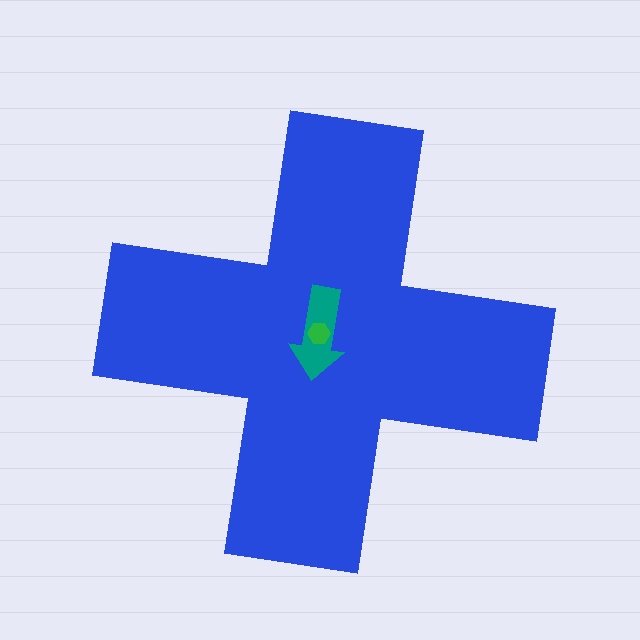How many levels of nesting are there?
3.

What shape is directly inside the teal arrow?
The green hexagon.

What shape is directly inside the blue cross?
The teal arrow.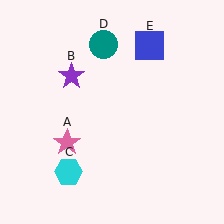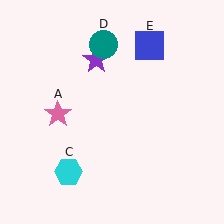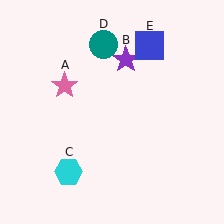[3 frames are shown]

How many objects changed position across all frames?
2 objects changed position: pink star (object A), purple star (object B).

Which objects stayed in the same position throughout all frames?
Cyan hexagon (object C) and teal circle (object D) and blue square (object E) remained stationary.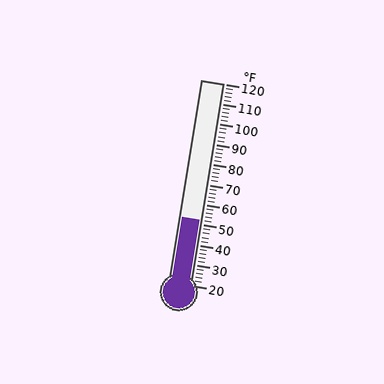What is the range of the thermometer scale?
The thermometer scale ranges from 20°F to 120°F.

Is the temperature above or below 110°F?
The temperature is below 110°F.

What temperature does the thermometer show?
The thermometer shows approximately 52°F.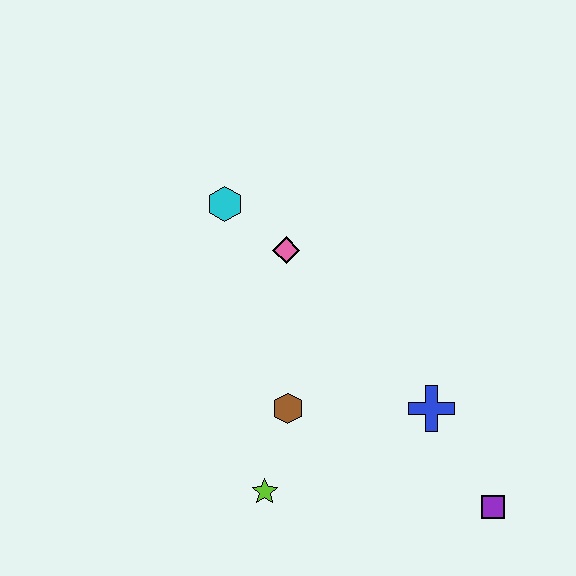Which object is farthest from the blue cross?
The cyan hexagon is farthest from the blue cross.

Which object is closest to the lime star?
The brown hexagon is closest to the lime star.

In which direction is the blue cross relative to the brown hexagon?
The blue cross is to the right of the brown hexagon.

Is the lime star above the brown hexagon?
No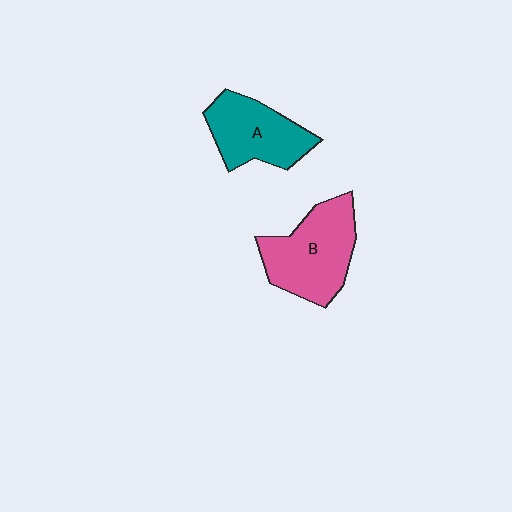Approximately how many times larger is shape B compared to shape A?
Approximately 1.2 times.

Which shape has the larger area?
Shape B (pink).